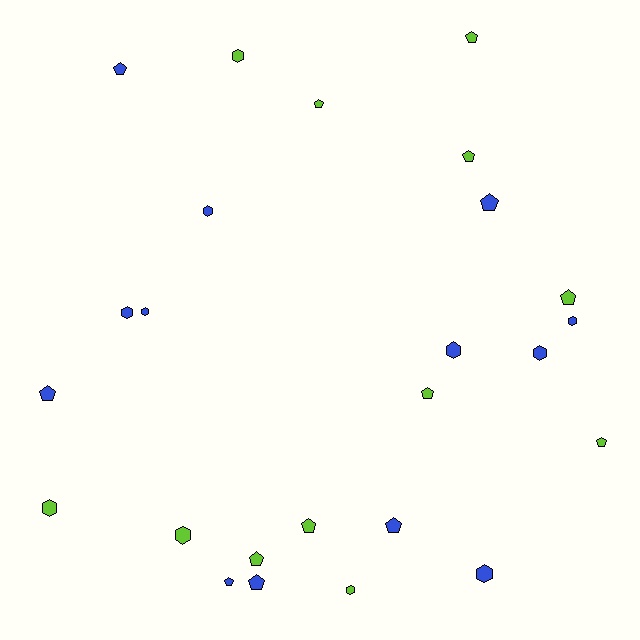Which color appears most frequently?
Blue, with 13 objects.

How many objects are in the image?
There are 25 objects.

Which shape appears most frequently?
Pentagon, with 14 objects.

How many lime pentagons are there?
There are 8 lime pentagons.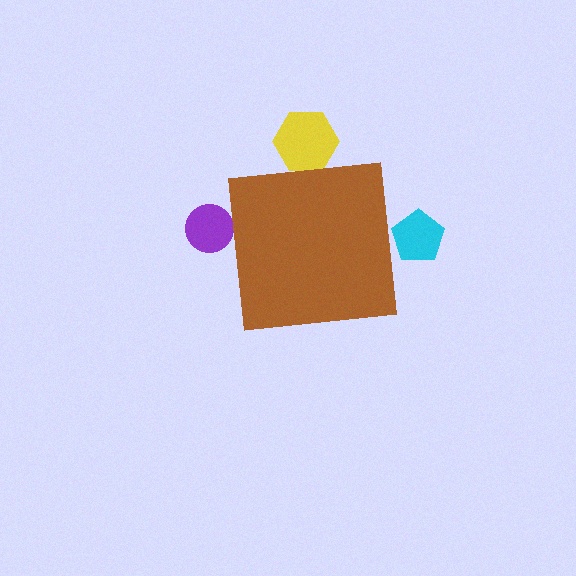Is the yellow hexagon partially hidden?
Yes, the yellow hexagon is partially hidden behind the brown square.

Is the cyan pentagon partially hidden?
Yes, the cyan pentagon is partially hidden behind the brown square.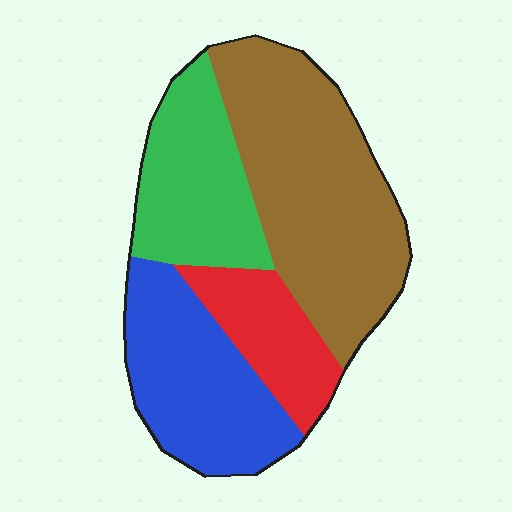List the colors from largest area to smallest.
From largest to smallest: brown, blue, green, red.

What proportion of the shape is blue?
Blue takes up about one quarter (1/4) of the shape.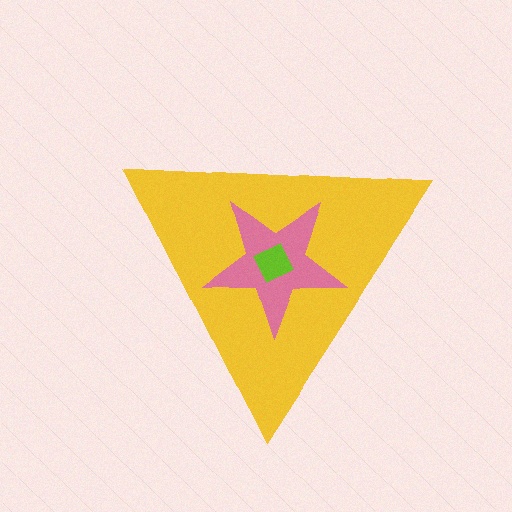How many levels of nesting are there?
3.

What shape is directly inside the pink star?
The lime square.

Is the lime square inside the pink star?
Yes.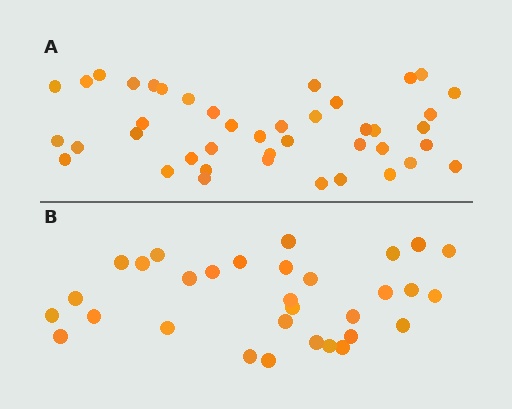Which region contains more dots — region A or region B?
Region A (the top region) has more dots.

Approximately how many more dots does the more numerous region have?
Region A has roughly 12 or so more dots than region B.